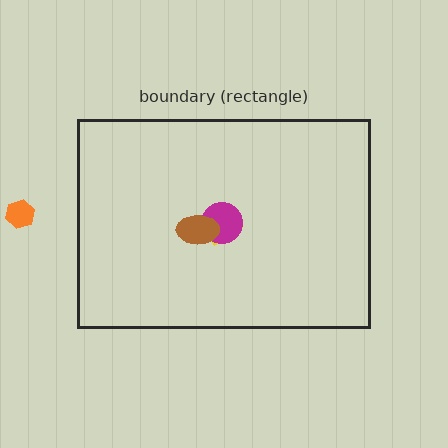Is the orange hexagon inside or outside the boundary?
Outside.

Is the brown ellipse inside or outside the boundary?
Inside.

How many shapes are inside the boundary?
3 inside, 1 outside.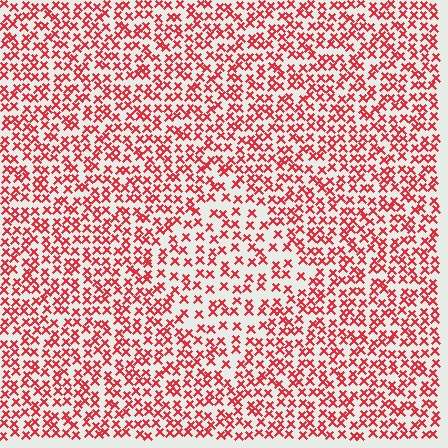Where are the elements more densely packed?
The elements are more densely packed outside the diamond boundary.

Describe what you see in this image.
The image contains small red elements arranged at two different densities. A diamond-shaped region is visible where the elements are less densely packed than the surrounding area.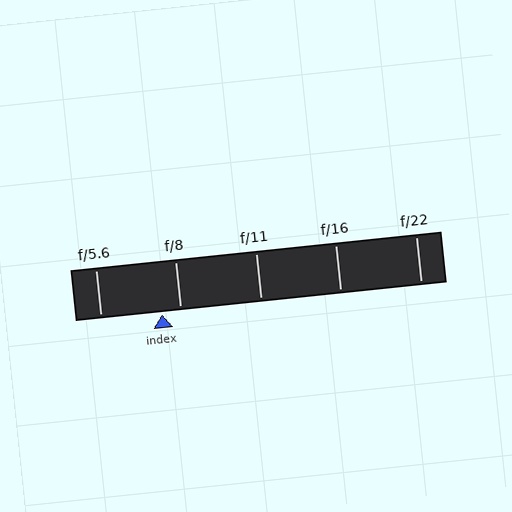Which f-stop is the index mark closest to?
The index mark is closest to f/8.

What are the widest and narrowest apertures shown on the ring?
The widest aperture shown is f/5.6 and the narrowest is f/22.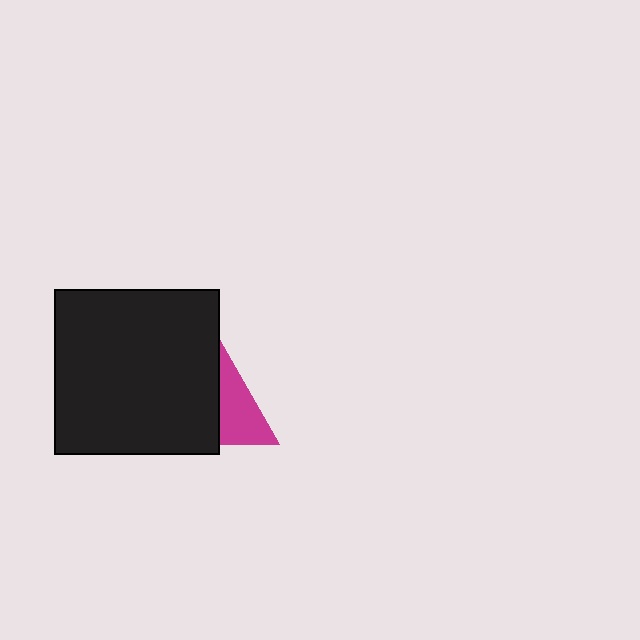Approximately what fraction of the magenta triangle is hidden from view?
Roughly 50% of the magenta triangle is hidden behind the black square.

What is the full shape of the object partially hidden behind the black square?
The partially hidden object is a magenta triangle.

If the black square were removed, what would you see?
You would see the complete magenta triangle.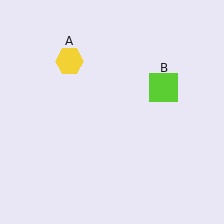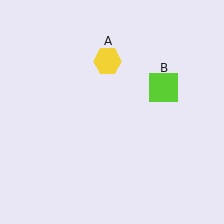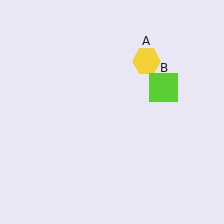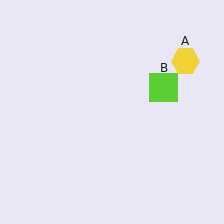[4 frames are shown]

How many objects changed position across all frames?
1 object changed position: yellow hexagon (object A).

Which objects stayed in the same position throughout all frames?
Lime square (object B) remained stationary.